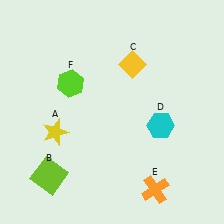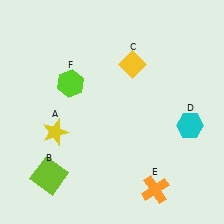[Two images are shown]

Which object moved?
The cyan hexagon (D) moved right.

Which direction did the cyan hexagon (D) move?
The cyan hexagon (D) moved right.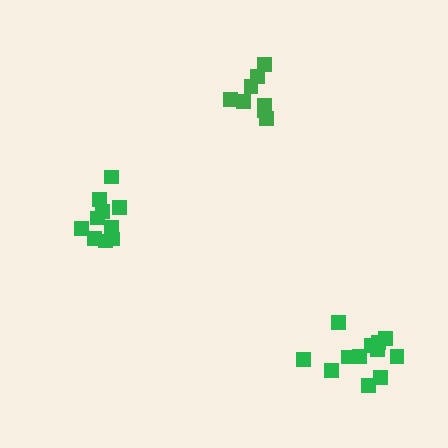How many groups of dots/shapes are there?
There are 3 groups.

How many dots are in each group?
Group 1: 10 dots, Group 2: 12 dots, Group 3: 8 dots (30 total).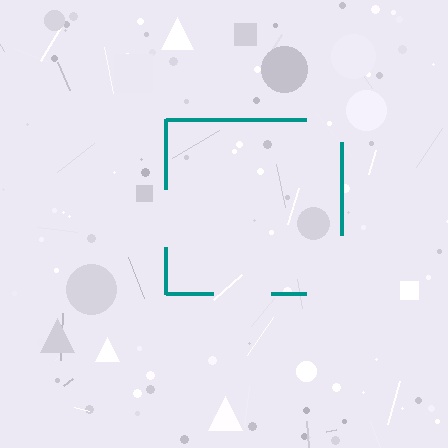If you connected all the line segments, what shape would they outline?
They would outline a square.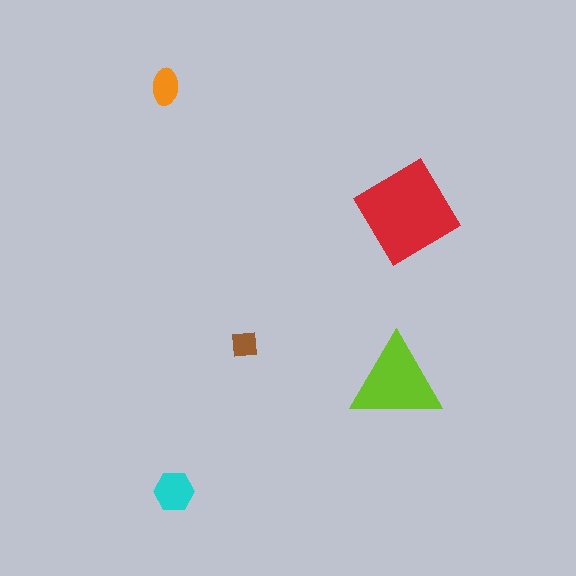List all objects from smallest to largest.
The brown square, the orange ellipse, the cyan hexagon, the lime triangle, the red diamond.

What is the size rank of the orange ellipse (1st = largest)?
4th.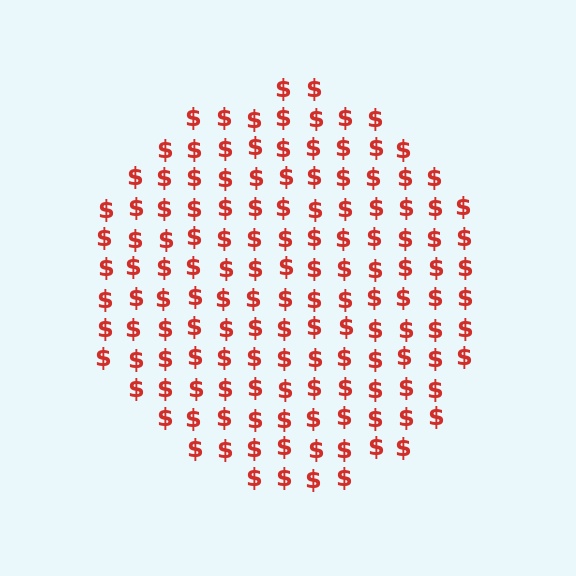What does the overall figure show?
The overall figure shows a circle.